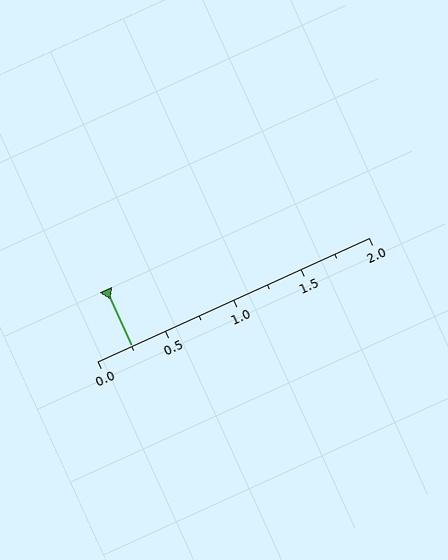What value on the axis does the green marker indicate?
The marker indicates approximately 0.25.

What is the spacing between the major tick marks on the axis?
The major ticks are spaced 0.5 apart.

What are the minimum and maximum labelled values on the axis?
The axis runs from 0.0 to 2.0.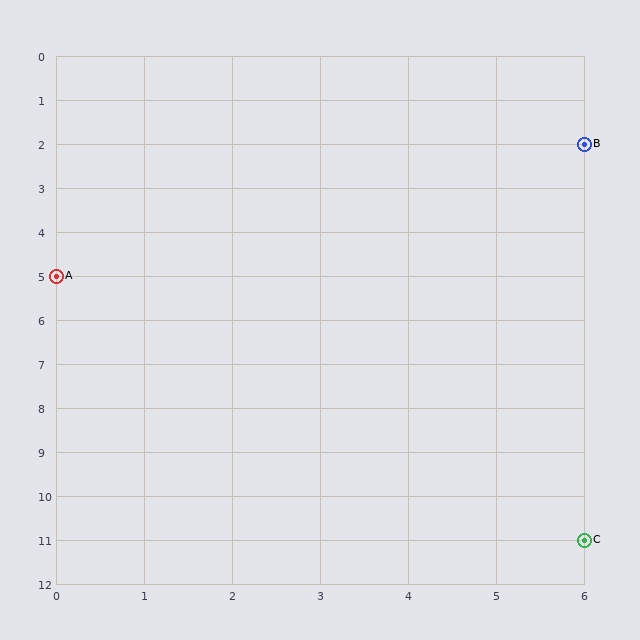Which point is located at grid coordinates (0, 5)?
Point A is at (0, 5).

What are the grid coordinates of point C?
Point C is at grid coordinates (6, 11).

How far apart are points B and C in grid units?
Points B and C are 9 rows apart.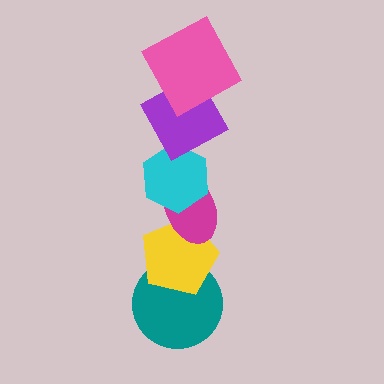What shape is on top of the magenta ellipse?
The cyan hexagon is on top of the magenta ellipse.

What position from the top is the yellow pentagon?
The yellow pentagon is 5th from the top.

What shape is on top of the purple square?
The pink square is on top of the purple square.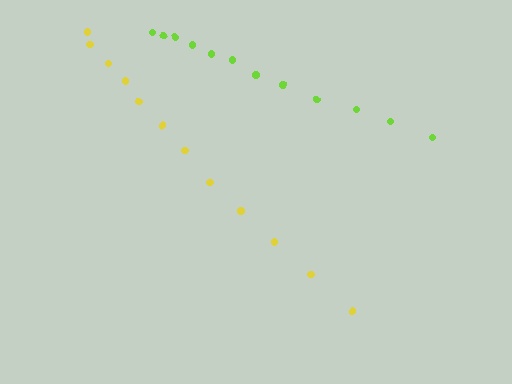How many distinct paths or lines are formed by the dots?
There are 2 distinct paths.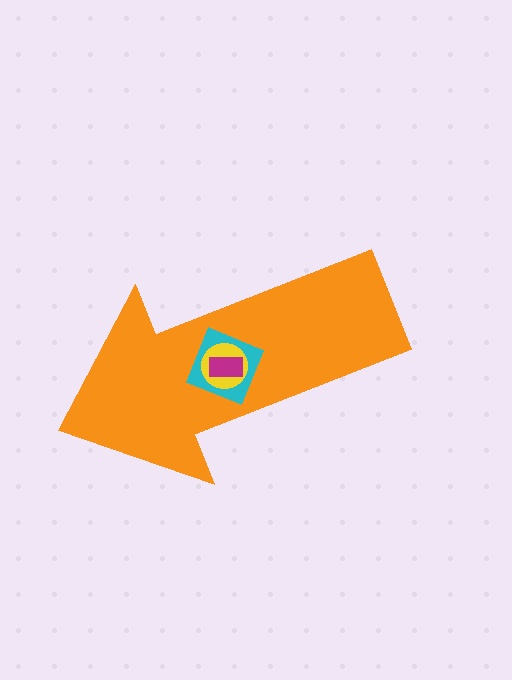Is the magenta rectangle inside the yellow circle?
Yes.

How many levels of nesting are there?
4.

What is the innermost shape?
The magenta rectangle.